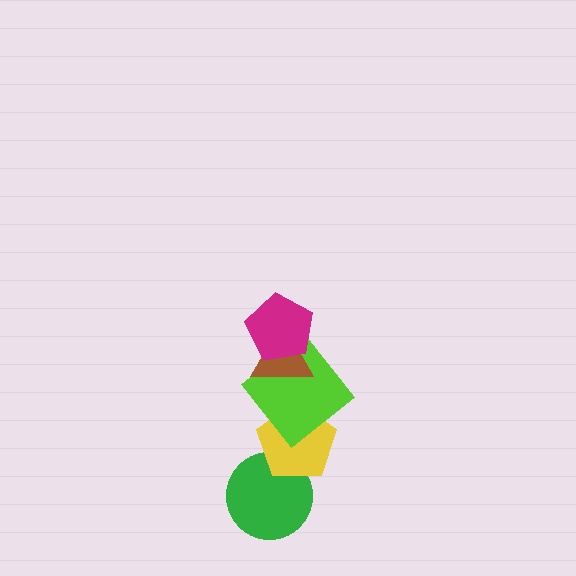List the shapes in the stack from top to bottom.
From top to bottom: the magenta pentagon, the brown triangle, the lime diamond, the yellow pentagon, the green circle.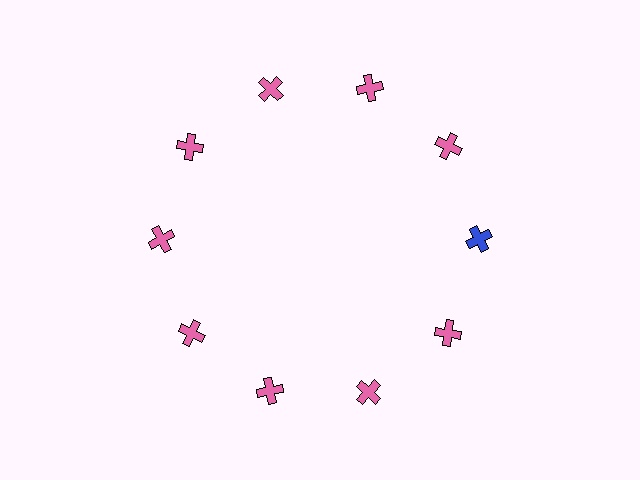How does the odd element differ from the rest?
It has a different color: blue instead of pink.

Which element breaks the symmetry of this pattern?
The blue cross at roughly the 3 o'clock position breaks the symmetry. All other shapes are pink crosses.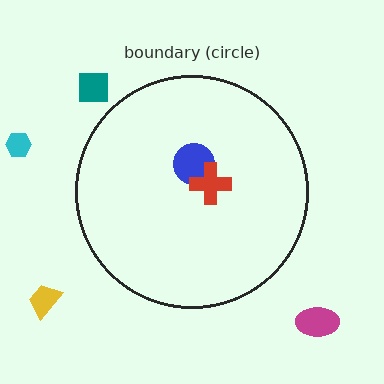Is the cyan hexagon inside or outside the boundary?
Outside.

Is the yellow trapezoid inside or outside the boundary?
Outside.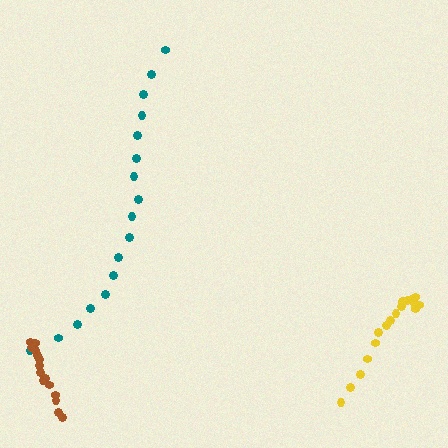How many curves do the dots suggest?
There are 3 distinct paths.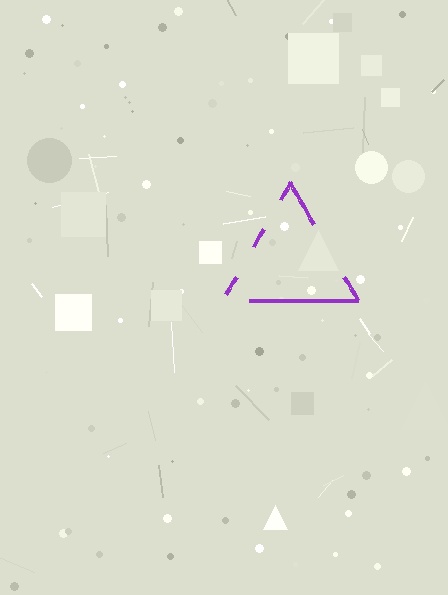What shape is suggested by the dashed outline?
The dashed outline suggests a triangle.